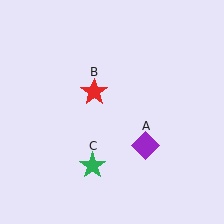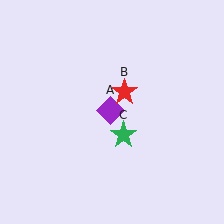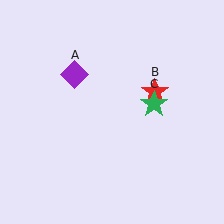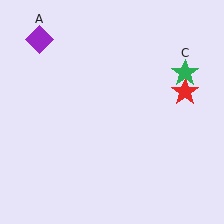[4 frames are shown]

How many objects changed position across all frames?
3 objects changed position: purple diamond (object A), red star (object B), green star (object C).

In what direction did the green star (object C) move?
The green star (object C) moved up and to the right.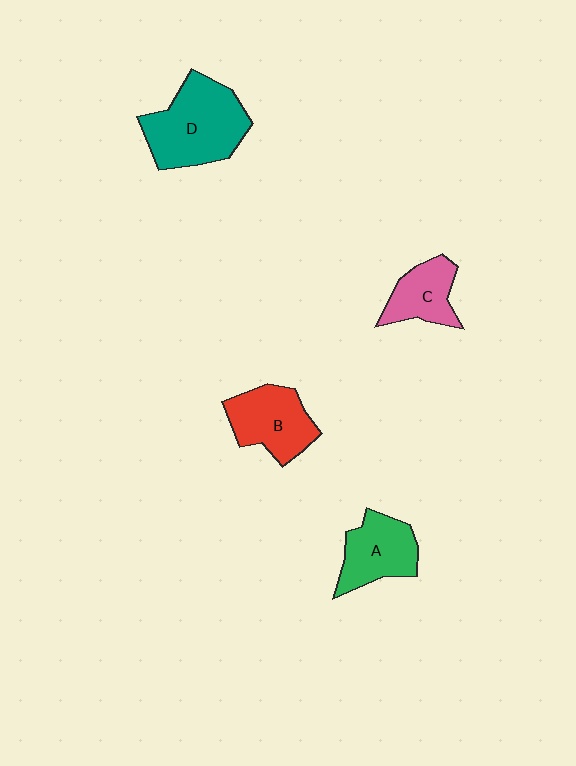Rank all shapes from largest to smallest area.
From largest to smallest: D (teal), B (red), A (green), C (pink).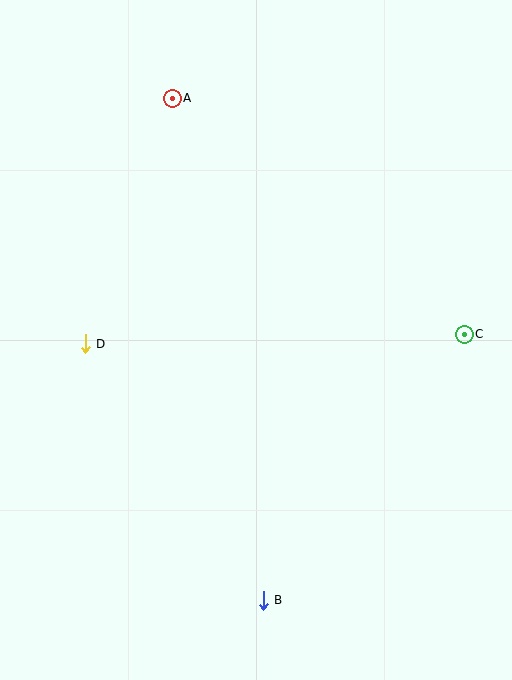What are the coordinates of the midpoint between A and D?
The midpoint between A and D is at (129, 221).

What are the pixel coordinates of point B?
Point B is at (263, 600).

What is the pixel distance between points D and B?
The distance between D and B is 312 pixels.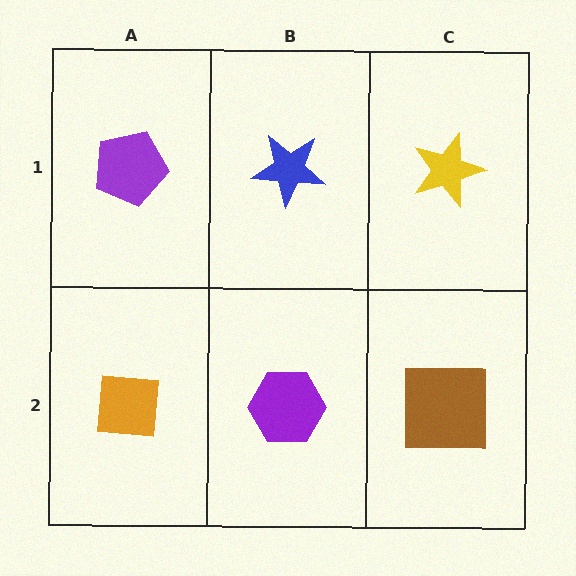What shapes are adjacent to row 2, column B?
A blue star (row 1, column B), an orange square (row 2, column A), a brown square (row 2, column C).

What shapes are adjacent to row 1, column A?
An orange square (row 2, column A), a blue star (row 1, column B).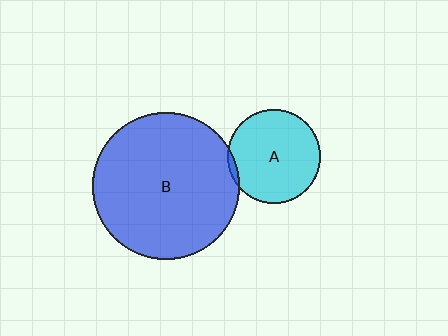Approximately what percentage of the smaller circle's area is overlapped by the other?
Approximately 5%.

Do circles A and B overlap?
Yes.